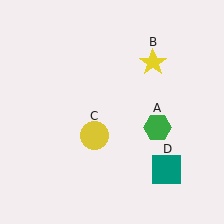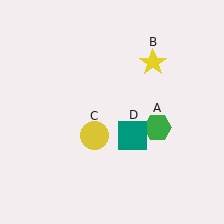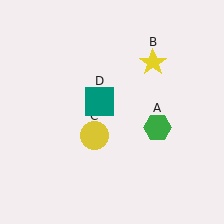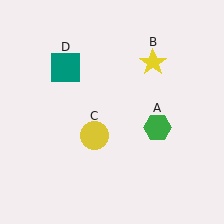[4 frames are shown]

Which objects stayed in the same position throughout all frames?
Green hexagon (object A) and yellow star (object B) and yellow circle (object C) remained stationary.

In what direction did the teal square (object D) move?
The teal square (object D) moved up and to the left.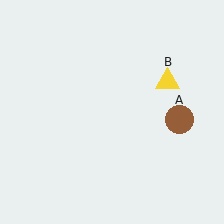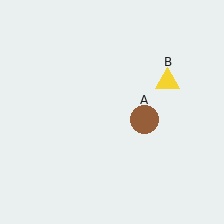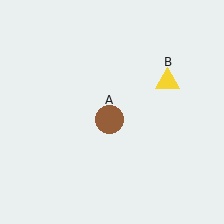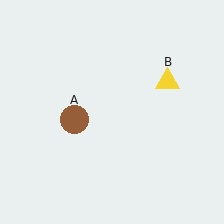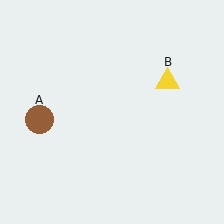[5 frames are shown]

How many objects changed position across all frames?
1 object changed position: brown circle (object A).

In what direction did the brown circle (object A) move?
The brown circle (object A) moved left.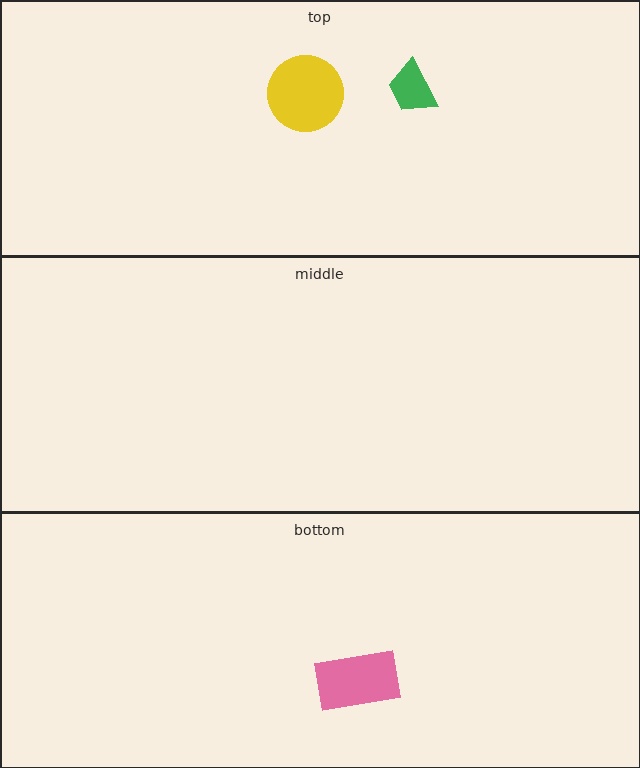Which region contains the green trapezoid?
The top region.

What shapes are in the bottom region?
The pink rectangle.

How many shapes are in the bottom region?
1.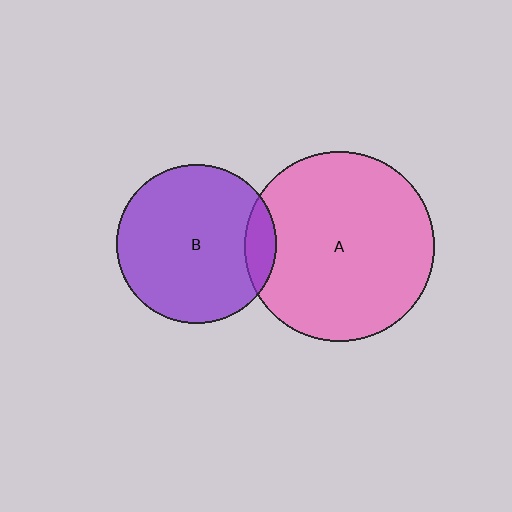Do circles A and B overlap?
Yes.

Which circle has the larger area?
Circle A (pink).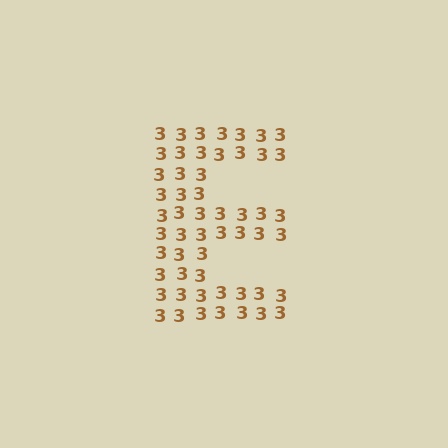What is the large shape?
The large shape is the letter E.